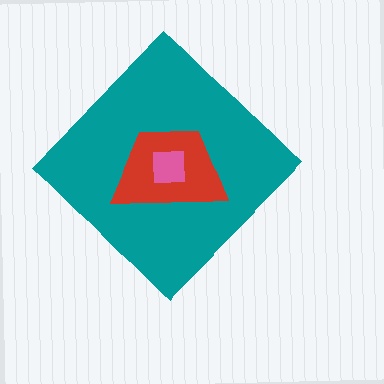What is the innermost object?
The pink square.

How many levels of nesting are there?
3.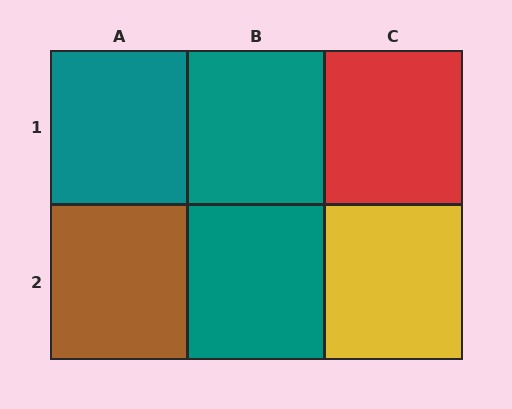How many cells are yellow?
1 cell is yellow.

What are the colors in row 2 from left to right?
Brown, teal, yellow.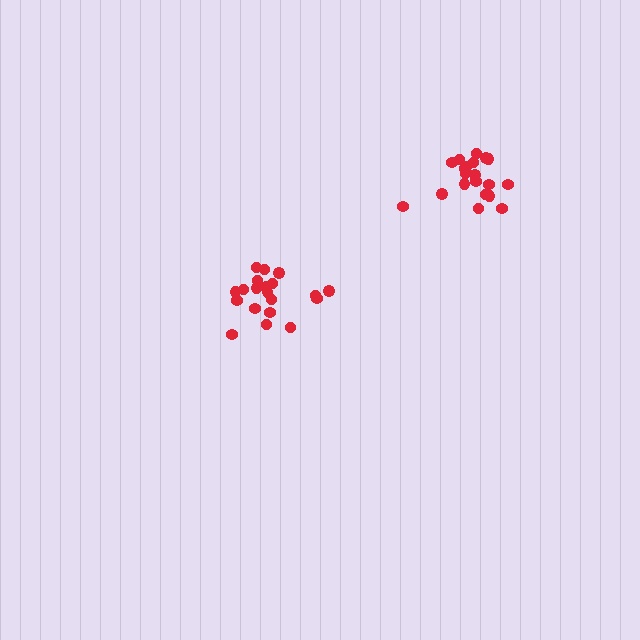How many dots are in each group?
Group 1: 20 dots, Group 2: 20 dots (40 total).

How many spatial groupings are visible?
There are 2 spatial groupings.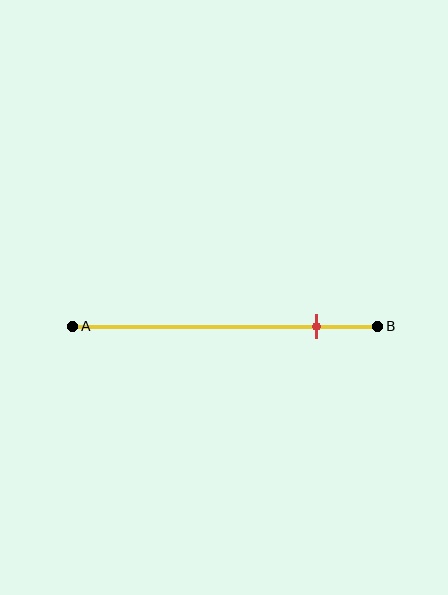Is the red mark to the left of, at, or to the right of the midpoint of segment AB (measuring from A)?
The red mark is to the right of the midpoint of segment AB.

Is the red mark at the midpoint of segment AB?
No, the mark is at about 80% from A, not at the 50% midpoint.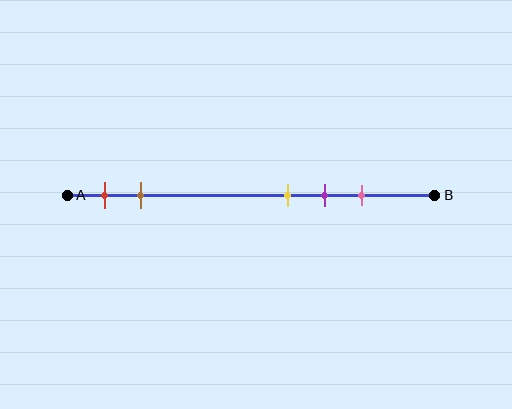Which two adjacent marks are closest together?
The yellow and purple marks are the closest adjacent pair.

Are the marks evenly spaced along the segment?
No, the marks are not evenly spaced.